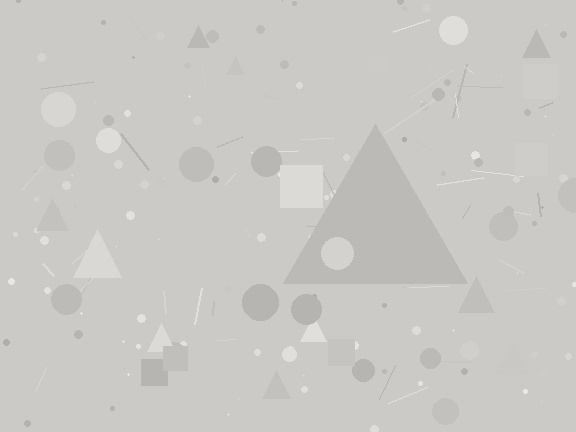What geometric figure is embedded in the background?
A triangle is embedded in the background.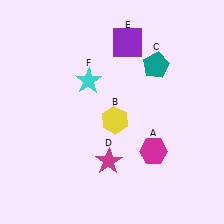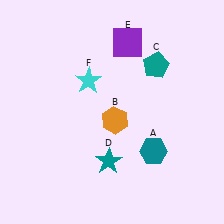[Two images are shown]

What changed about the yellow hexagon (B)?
In Image 1, B is yellow. In Image 2, it changed to orange.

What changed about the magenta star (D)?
In Image 1, D is magenta. In Image 2, it changed to teal.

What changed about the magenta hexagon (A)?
In Image 1, A is magenta. In Image 2, it changed to teal.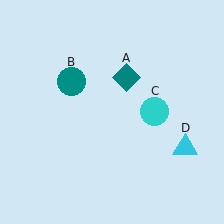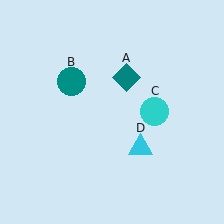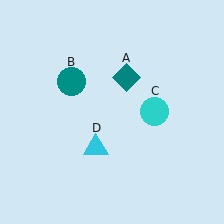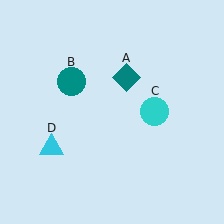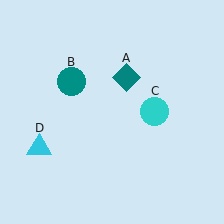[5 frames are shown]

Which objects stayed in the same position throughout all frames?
Teal diamond (object A) and teal circle (object B) and cyan circle (object C) remained stationary.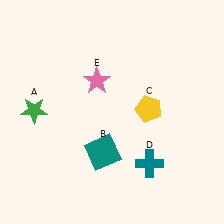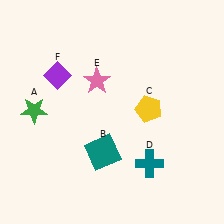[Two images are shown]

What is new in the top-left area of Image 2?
A purple diamond (F) was added in the top-left area of Image 2.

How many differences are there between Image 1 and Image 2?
There is 1 difference between the two images.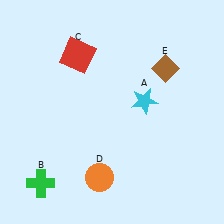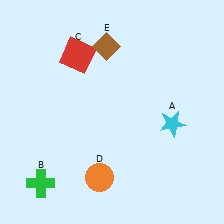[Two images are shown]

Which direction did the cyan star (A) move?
The cyan star (A) moved right.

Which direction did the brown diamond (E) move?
The brown diamond (E) moved left.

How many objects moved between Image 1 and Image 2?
2 objects moved between the two images.